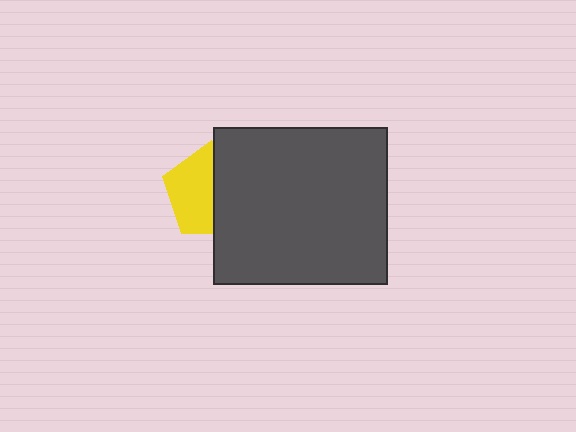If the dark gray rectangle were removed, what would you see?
You would see the complete yellow pentagon.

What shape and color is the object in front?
The object in front is a dark gray rectangle.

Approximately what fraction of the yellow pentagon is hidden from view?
Roughly 47% of the yellow pentagon is hidden behind the dark gray rectangle.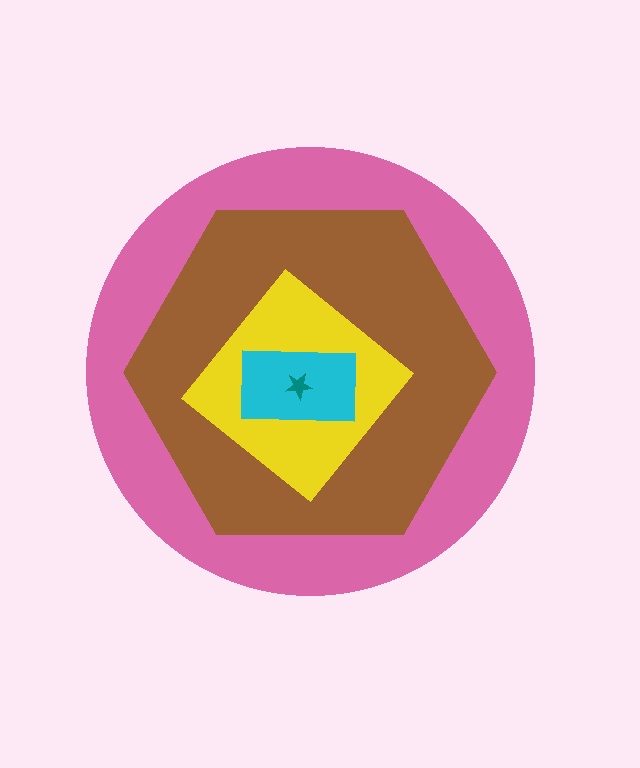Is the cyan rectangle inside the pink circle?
Yes.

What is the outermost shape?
The pink circle.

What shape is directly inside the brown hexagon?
The yellow diamond.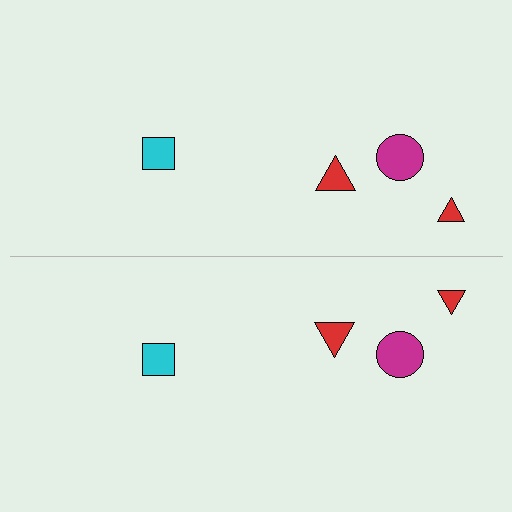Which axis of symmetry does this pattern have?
The pattern has a horizontal axis of symmetry running through the center of the image.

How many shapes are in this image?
There are 8 shapes in this image.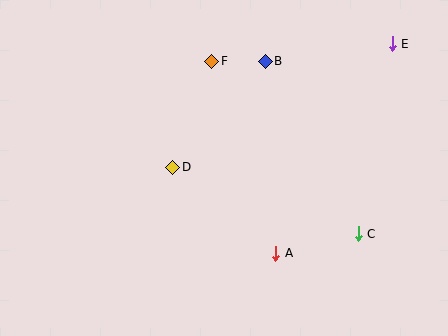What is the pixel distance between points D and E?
The distance between D and E is 252 pixels.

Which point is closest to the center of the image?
Point D at (173, 167) is closest to the center.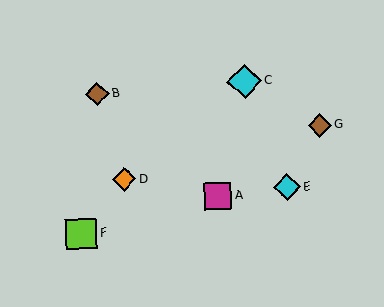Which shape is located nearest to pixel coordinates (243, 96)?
The cyan diamond (labeled C) at (244, 81) is nearest to that location.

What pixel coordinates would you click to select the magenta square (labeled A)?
Click at (218, 196) to select the magenta square A.